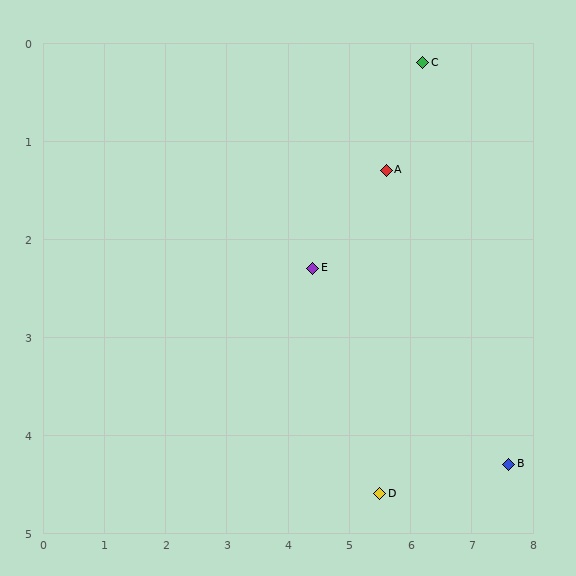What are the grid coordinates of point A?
Point A is at approximately (5.6, 1.3).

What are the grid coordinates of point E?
Point E is at approximately (4.4, 2.3).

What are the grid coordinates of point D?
Point D is at approximately (5.5, 4.6).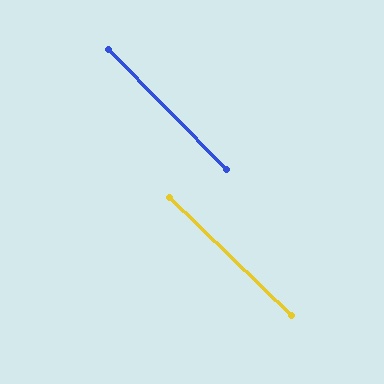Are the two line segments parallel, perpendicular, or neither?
Parallel — their directions differ by only 1.4°.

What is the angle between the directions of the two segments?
Approximately 1 degree.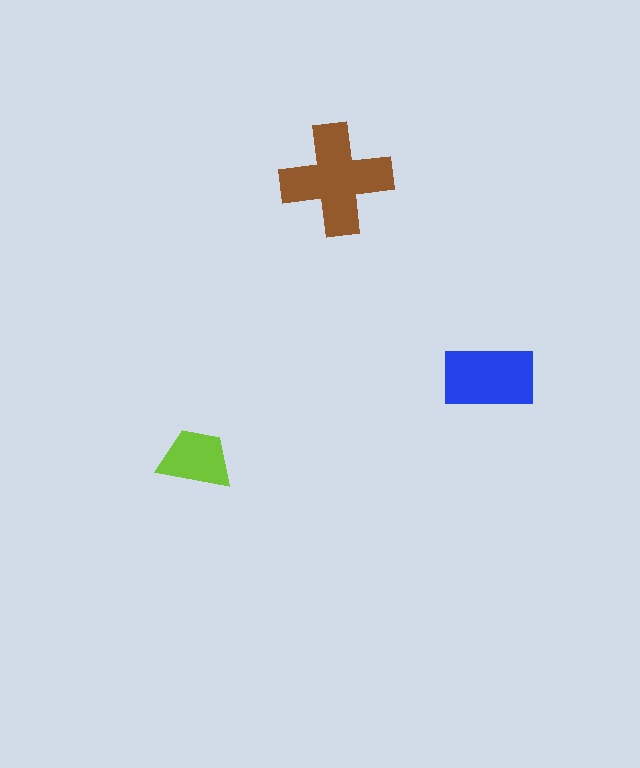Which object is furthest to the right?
The blue rectangle is rightmost.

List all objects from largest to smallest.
The brown cross, the blue rectangle, the lime trapezoid.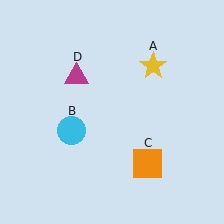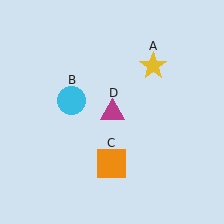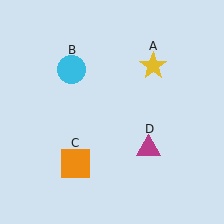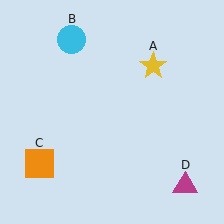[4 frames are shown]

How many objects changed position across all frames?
3 objects changed position: cyan circle (object B), orange square (object C), magenta triangle (object D).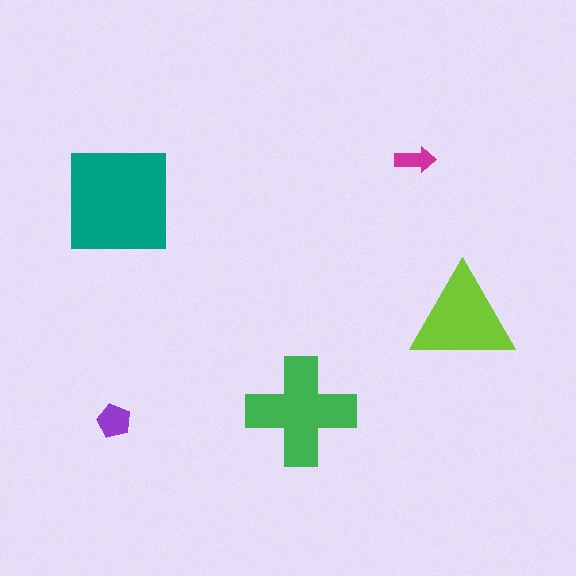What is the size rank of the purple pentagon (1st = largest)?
4th.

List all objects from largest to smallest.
The teal square, the green cross, the lime triangle, the purple pentagon, the magenta arrow.